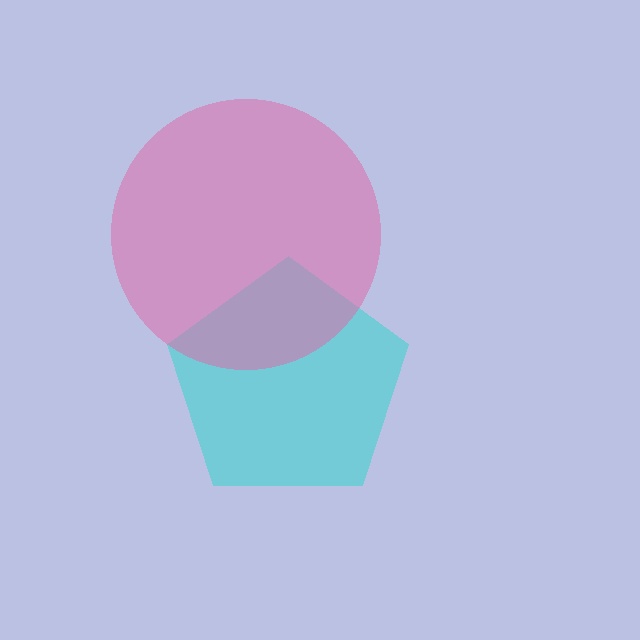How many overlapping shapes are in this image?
There are 2 overlapping shapes in the image.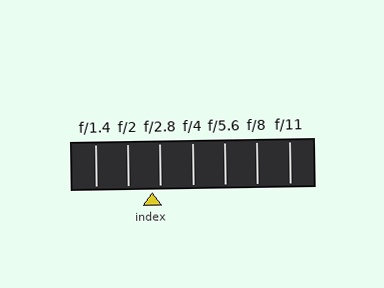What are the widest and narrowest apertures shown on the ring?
The widest aperture shown is f/1.4 and the narrowest is f/11.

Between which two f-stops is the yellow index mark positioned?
The index mark is between f/2 and f/2.8.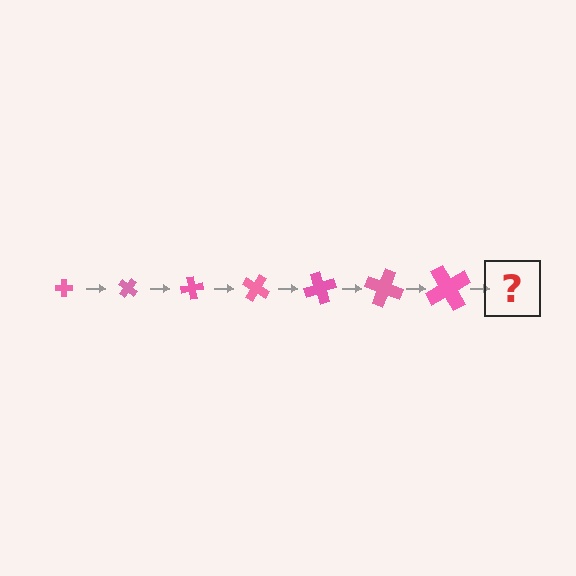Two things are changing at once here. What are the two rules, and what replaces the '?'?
The two rules are that the cross grows larger each step and it rotates 40 degrees each step. The '?' should be a cross, larger than the previous one and rotated 280 degrees from the start.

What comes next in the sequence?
The next element should be a cross, larger than the previous one and rotated 280 degrees from the start.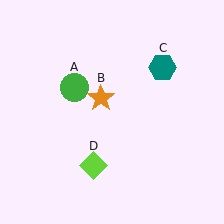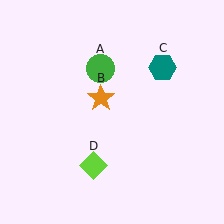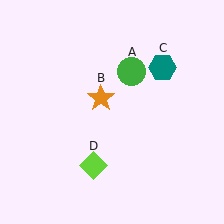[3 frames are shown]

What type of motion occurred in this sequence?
The green circle (object A) rotated clockwise around the center of the scene.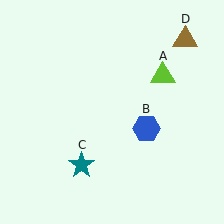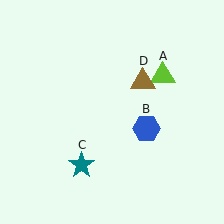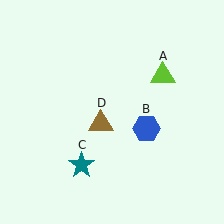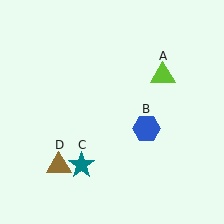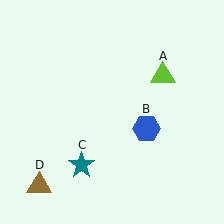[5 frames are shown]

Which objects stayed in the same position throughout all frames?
Lime triangle (object A) and blue hexagon (object B) and teal star (object C) remained stationary.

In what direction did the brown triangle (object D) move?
The brown triangle (object D) moved down and to the left.